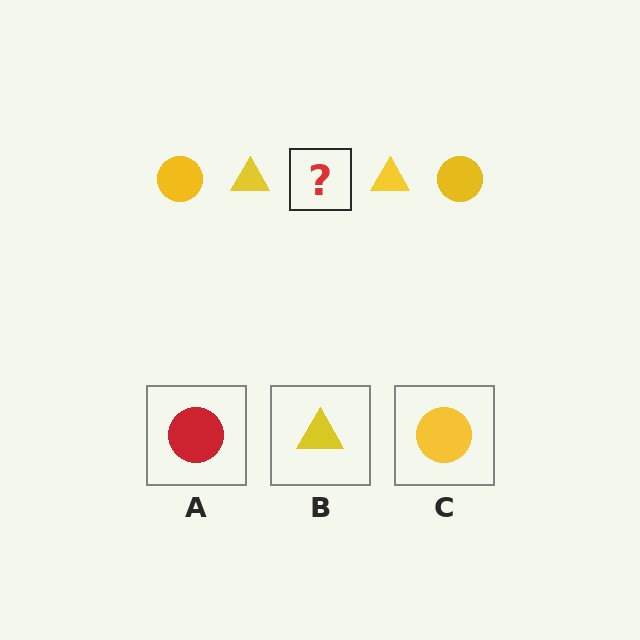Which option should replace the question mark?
Option C.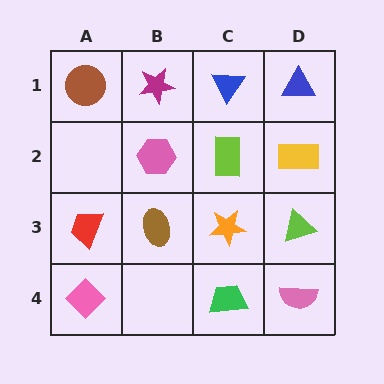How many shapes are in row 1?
4 shapes.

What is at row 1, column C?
A blue triangle.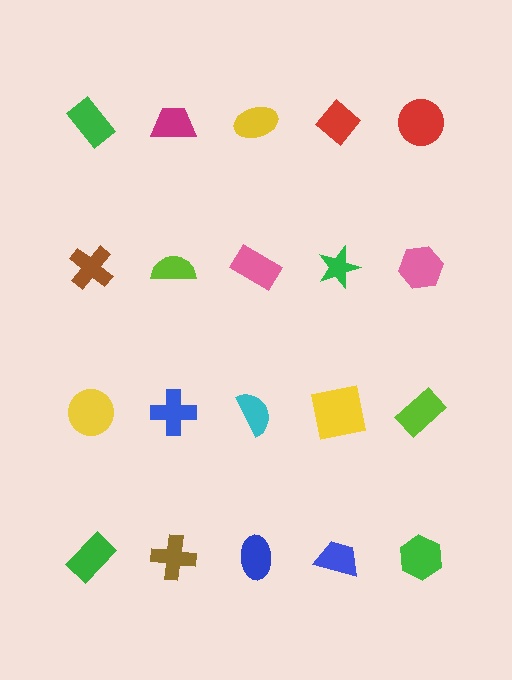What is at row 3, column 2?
A blue cross.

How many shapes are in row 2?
5 shapes.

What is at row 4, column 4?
A blue trapezoid.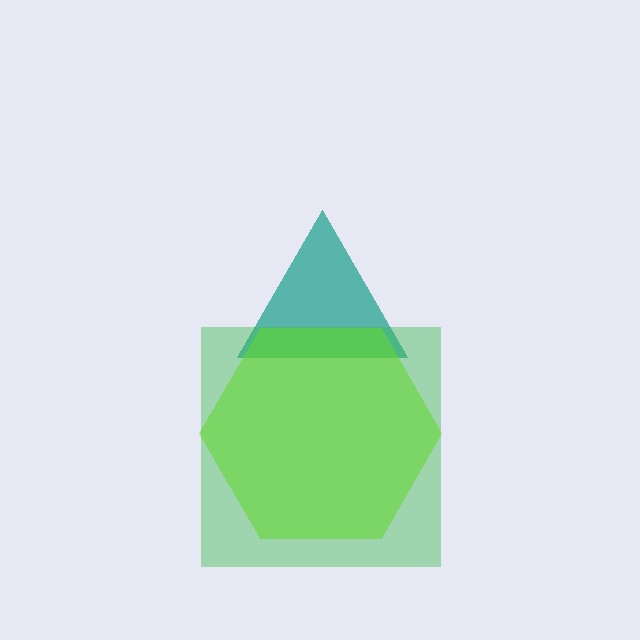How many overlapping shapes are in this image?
There are 3 overlapping shapes in the image.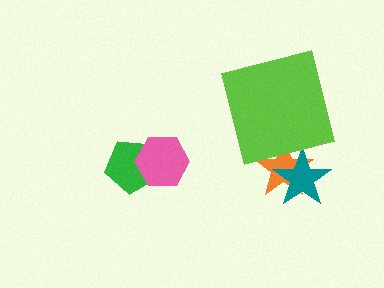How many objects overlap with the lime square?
1 object overlaps with the lime square.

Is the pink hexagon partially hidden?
No, no other shape covers it.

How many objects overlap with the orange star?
2 objects overlap with the orange star.